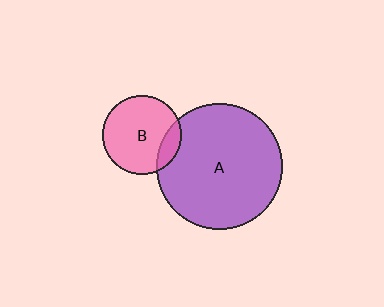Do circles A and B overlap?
Yes.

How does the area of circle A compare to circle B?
Approximately 2.5 times.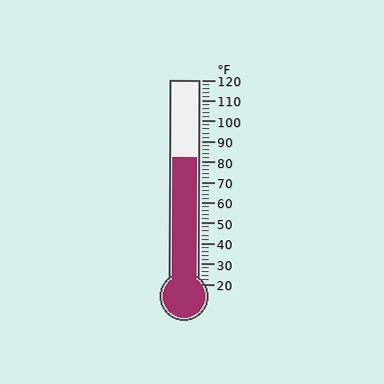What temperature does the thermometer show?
The thermometer shows approximately 82°F.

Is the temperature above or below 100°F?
The temperature is below 100°F.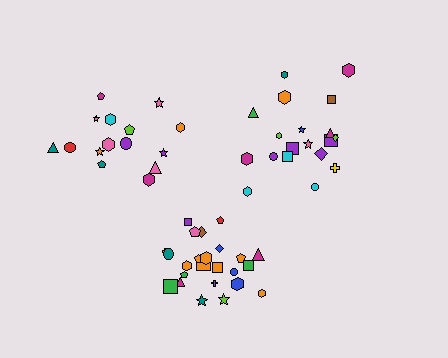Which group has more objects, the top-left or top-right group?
The top-right group.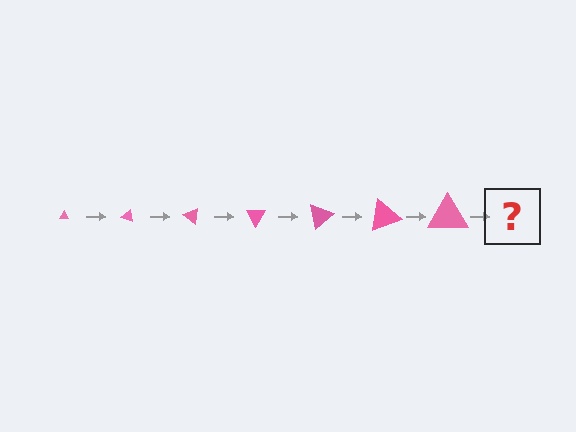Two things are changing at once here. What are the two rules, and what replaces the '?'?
The two rules are that the triangle grows larger each step and it rotates 20 degrees each step. The '?' should be a triangle, larger than the previous one and rotated 140 degrees from the start.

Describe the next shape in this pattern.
It should be a triangle, larger than the previous one and rotated 140 degrees from the start.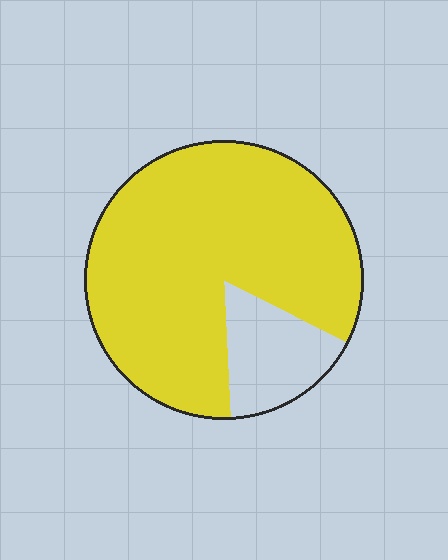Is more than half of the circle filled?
Yes.